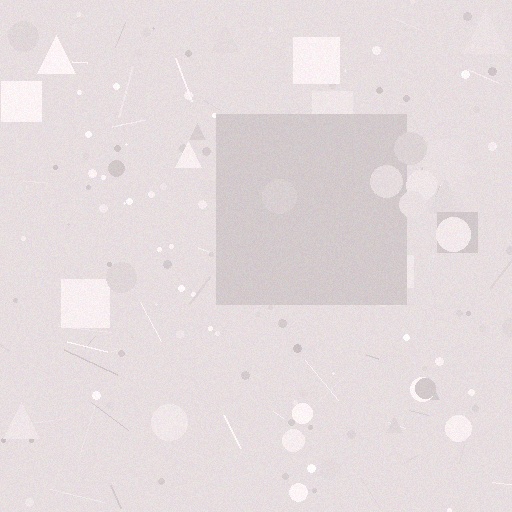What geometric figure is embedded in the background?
A square is embedded in the background.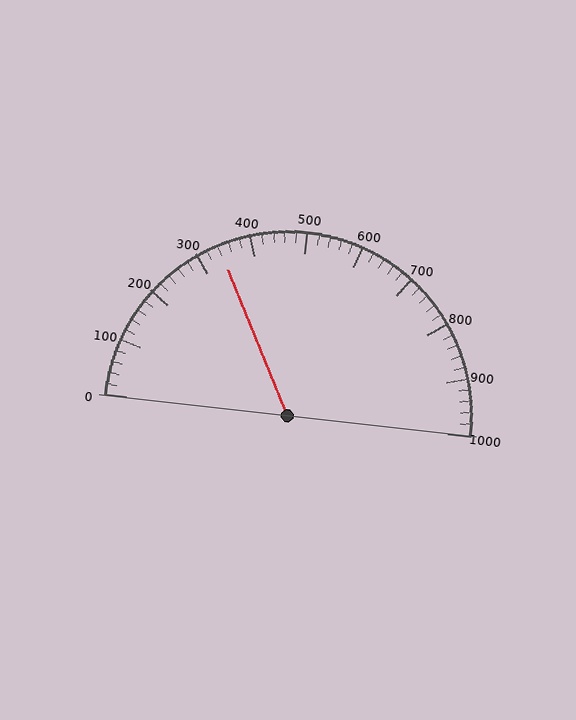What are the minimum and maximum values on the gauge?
The gauge ranges from 0 to 1000.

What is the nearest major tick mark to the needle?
The nearest major tick mark is 300.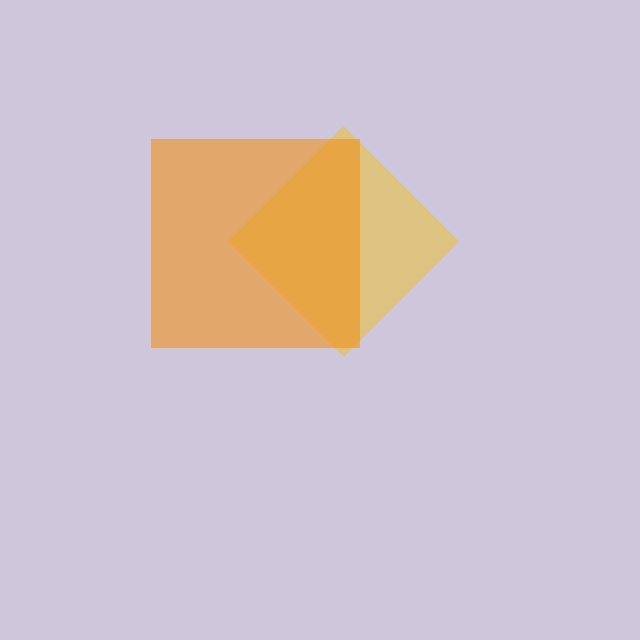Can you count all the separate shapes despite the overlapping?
Yes, there are 2 separate shapes.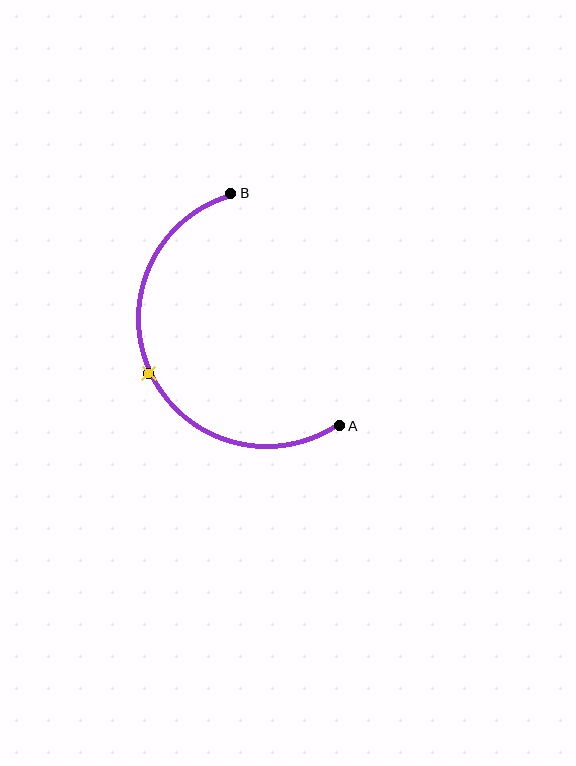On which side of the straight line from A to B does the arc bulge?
The arc bulges to the left of the straight line connecting A and B.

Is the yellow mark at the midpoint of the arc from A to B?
Yes. The yellow mark lies on the arc at equal arc-length from both A and B — it is the arc midpoint.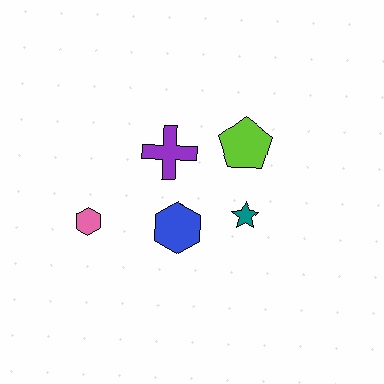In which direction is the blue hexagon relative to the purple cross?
The blue hexagon is below the purple cross.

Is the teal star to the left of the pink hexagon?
No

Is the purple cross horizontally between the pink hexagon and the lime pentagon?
Yes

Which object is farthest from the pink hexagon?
The lime pentagon is farthest from the pink hexagon.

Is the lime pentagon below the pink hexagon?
No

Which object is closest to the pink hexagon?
The blue hexagon is closest to the pink hexagon.